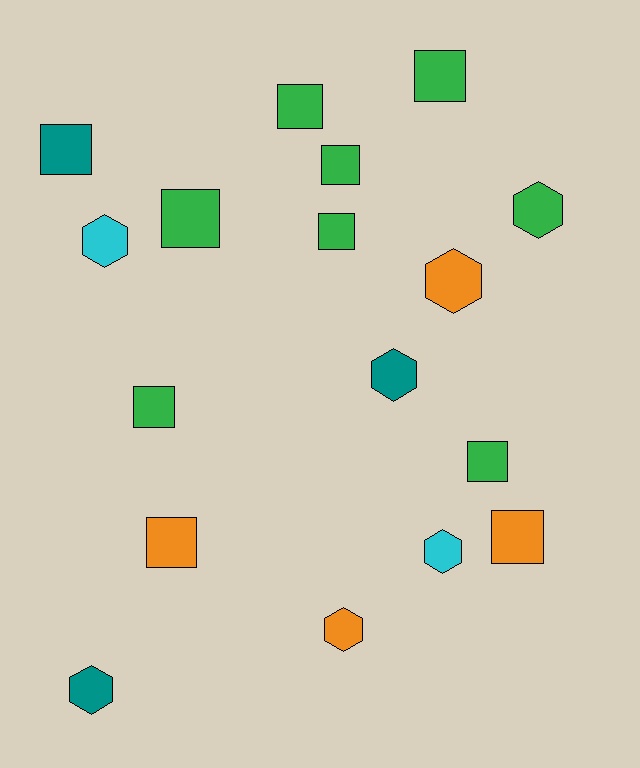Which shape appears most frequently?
Square, with 10 objects.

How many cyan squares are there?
There are no cyan squares.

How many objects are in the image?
There are 17 objects.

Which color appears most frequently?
Green, with 8 objects.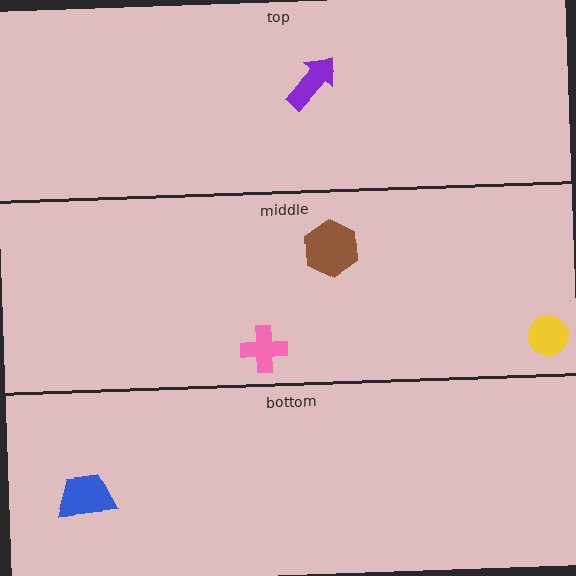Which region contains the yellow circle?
The middle region.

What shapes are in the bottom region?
The blue trapezoid.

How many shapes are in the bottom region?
1.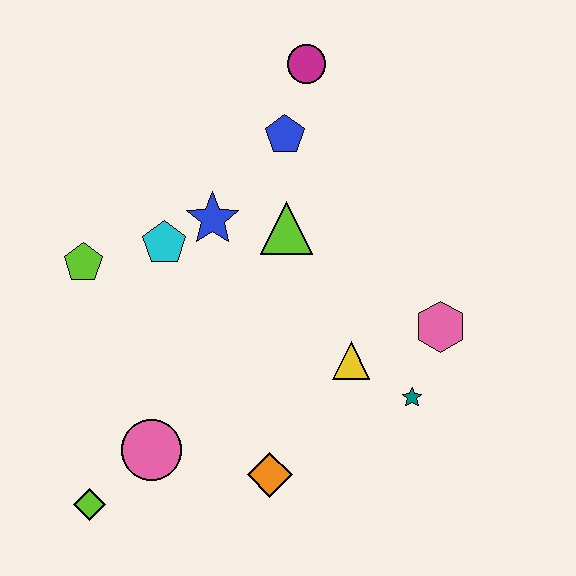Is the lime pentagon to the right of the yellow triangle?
No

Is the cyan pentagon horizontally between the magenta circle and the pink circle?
Yes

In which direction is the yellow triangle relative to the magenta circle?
The yellow triangle is below the magenta circle.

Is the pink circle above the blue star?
No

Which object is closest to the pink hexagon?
The teal star is closest to the pink hexagon.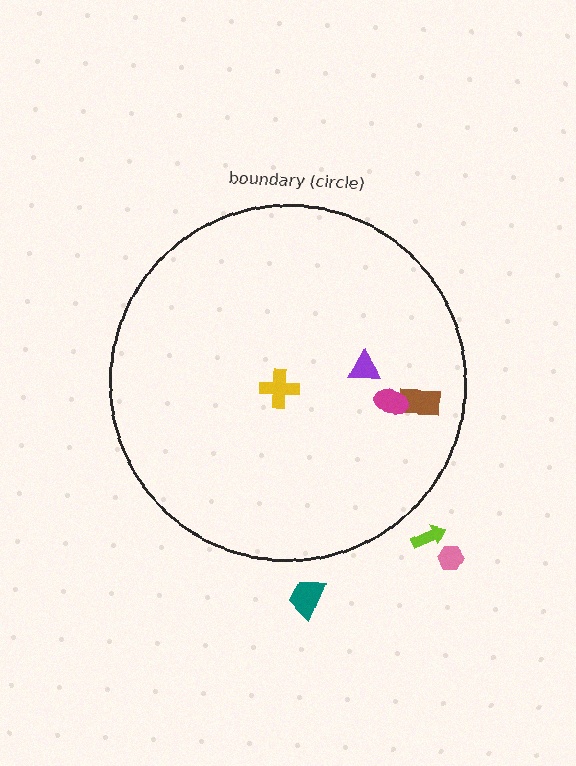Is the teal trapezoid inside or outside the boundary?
Outside.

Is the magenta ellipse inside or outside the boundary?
Inside.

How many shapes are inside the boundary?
4 inside, 3 outside.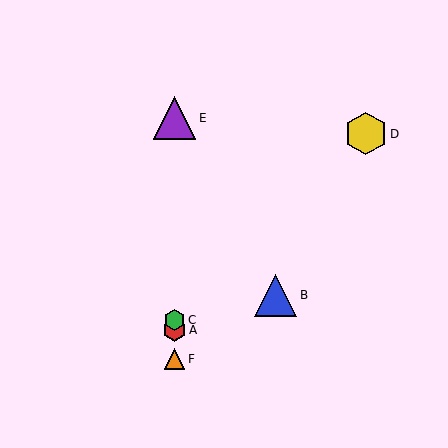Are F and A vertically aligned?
Yes, both are at x≈174.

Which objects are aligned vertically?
Objects A, C, E, F are aligned vertically.